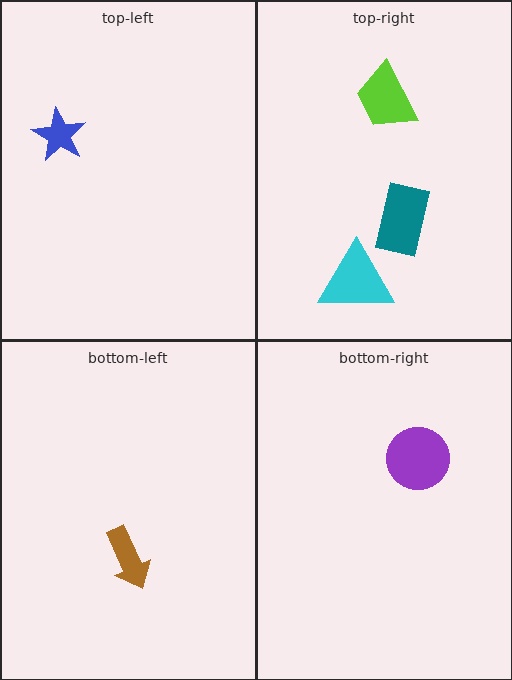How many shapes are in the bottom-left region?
1.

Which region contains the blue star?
The top-left region.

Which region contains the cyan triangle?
The top-right region.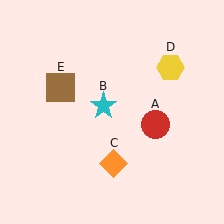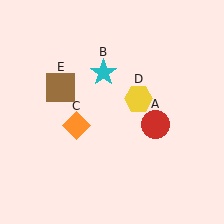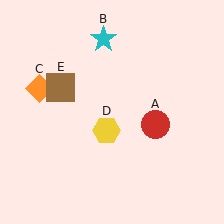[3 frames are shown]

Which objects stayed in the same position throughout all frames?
Red circle (object A) and brown square (object E) remained stationary.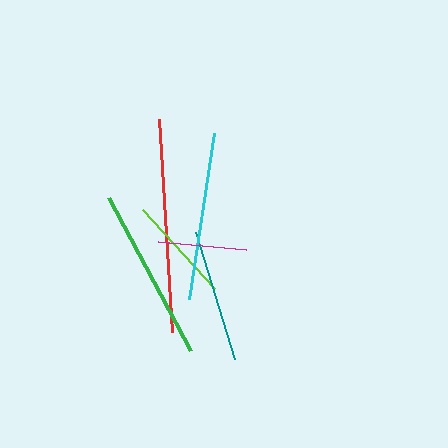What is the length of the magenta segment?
The magenta segment is approximately 88 pixels long.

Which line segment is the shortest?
The magenta line is the shortest at approximately 88 pixels.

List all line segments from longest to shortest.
From longest to shortest: red, green, cyan, teal, lime, magenta.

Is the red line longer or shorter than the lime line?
The red line is longer than the lime line.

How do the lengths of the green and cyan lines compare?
The green and cyan lines are approximately the same length.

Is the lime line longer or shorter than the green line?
The green line is longer than the lime line.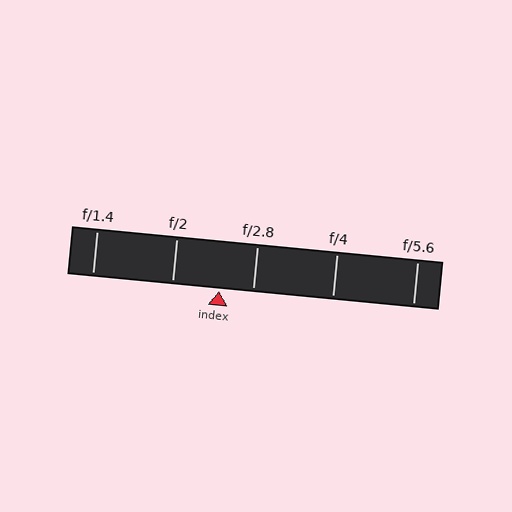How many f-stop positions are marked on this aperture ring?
There are 5 f-stop positions marked.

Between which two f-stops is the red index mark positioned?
The index mark is between f/2 and f/2.8.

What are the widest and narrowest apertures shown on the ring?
The widest aperture shown is f/1.4 and the narrowest is f/5.6.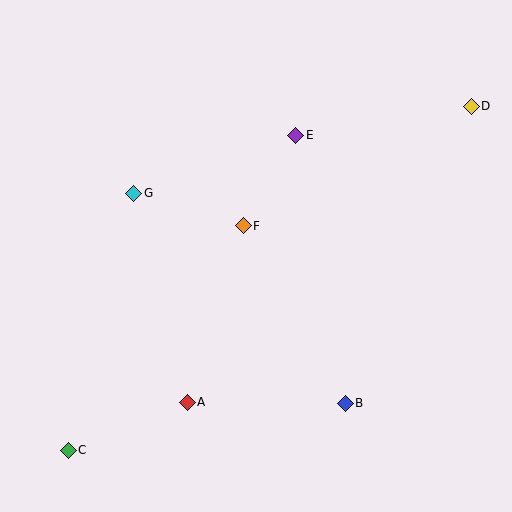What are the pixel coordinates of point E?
Point E is at (296, 135).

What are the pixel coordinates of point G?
Point G is at (134, 193).